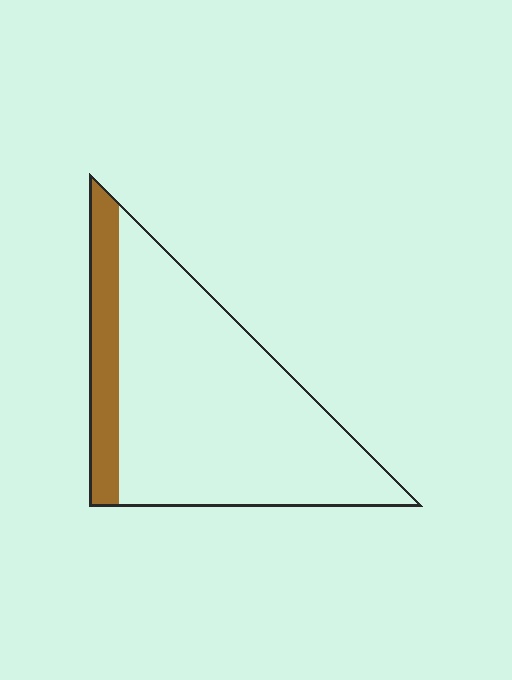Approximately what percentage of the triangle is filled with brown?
Approximately 15%.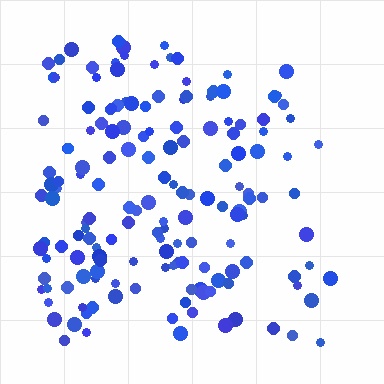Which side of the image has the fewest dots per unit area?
The right.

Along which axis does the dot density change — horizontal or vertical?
Horizontal.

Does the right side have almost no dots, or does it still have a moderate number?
Still a moderate number, just noticeably fewer than the left.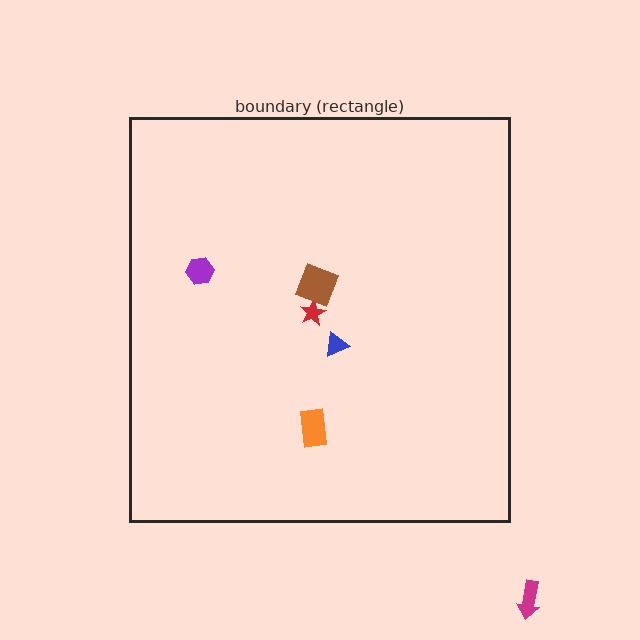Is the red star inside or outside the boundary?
Inside.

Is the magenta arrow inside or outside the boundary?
Outside.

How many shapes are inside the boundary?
5 inside, 1 outside.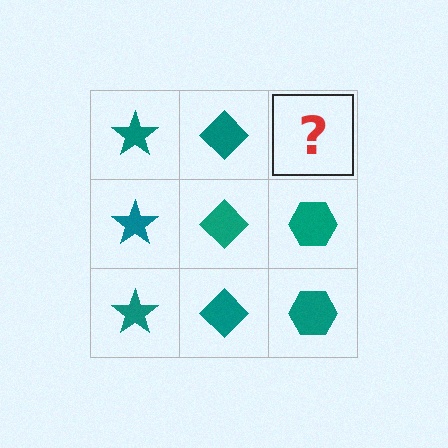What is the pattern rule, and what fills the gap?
The rule is that each column has a consistent shape. The gap should be filled with a teal hexagon.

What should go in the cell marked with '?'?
The missing cell should contain a teal hexagon.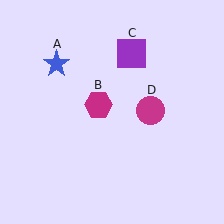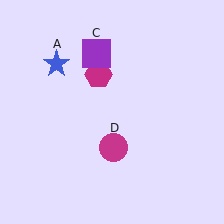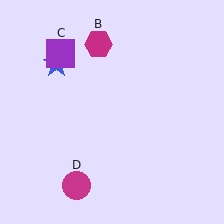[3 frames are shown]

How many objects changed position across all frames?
3 objects changed position: magenta hexagon (object B), purple square (object C), magenta circle (object D).